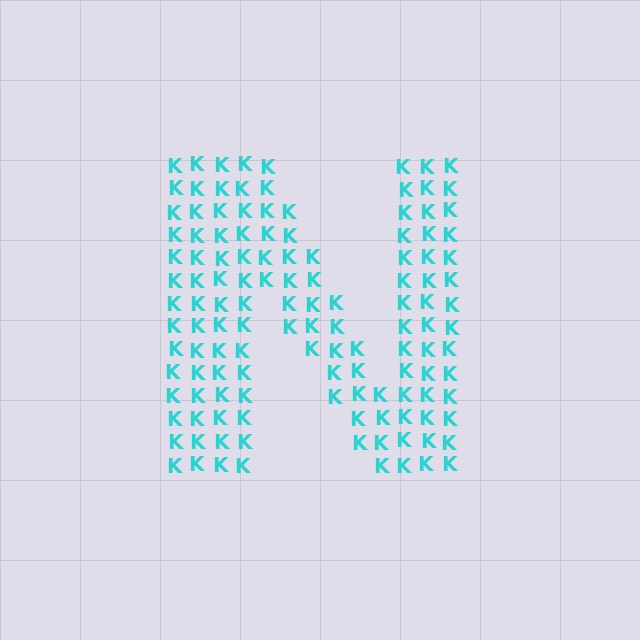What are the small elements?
The small elements are letter K's.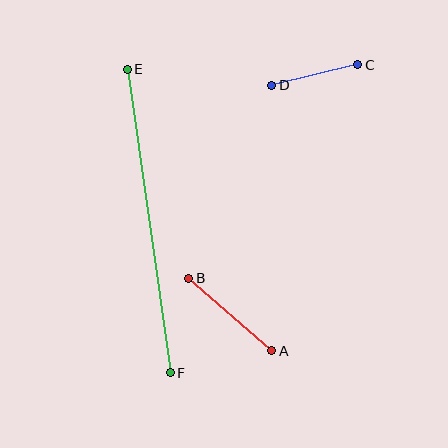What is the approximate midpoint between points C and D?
The midpoint is at approximately (315, 75) pixels.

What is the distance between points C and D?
The distance is approximately 89 pixels.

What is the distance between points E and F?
The distance is approximately 306 pixels.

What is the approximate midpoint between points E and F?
The midpoint is at approximately (149, 221) pixels.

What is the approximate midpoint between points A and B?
The midpoint is at approximately (230, 314) pixels.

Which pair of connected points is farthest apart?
Points E and F are farthest apart.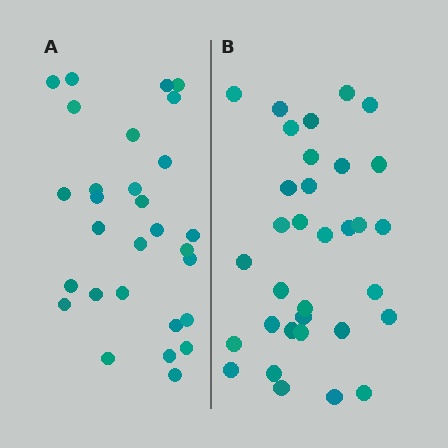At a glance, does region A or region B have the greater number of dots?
Region B (the right region) has more dots.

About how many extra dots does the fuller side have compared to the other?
Region B has about 4 more dots than region A.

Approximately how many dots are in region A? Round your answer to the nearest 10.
About 30 dots. (The exact count is 29, which rounds to 30.)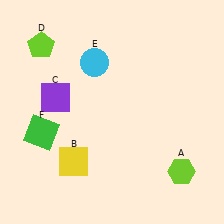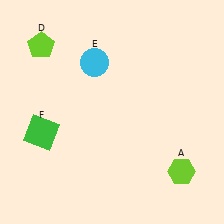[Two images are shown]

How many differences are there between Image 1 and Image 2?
There are 2 differences between the two images.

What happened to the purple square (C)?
The purple square (C) was removed in Image 2. It was in the top-left area of Image 1.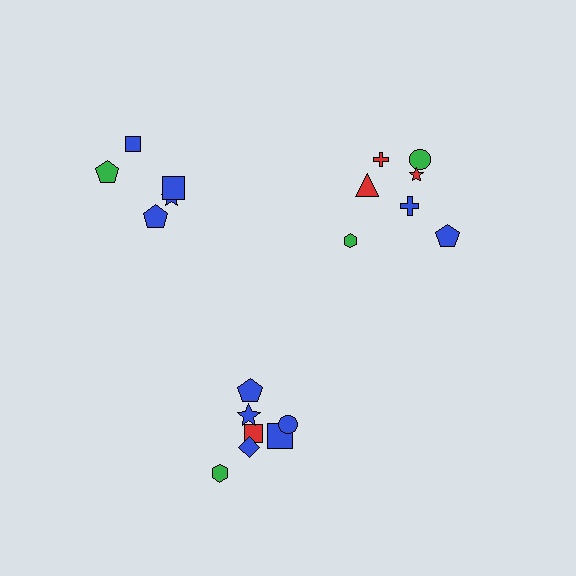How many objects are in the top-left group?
There are 5 objects.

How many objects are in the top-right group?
There are 7 objects.